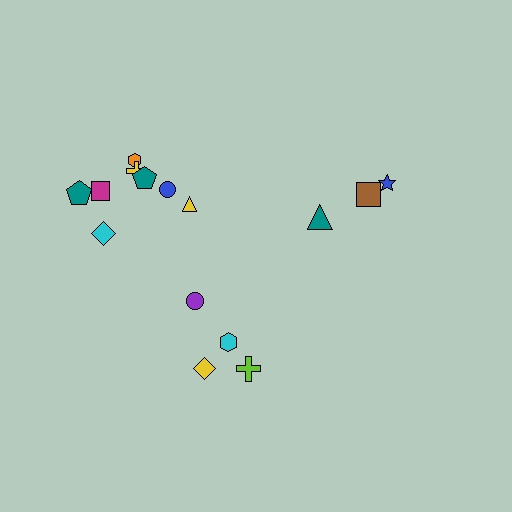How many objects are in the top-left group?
There are 8 objects.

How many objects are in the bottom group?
There are 4 objects.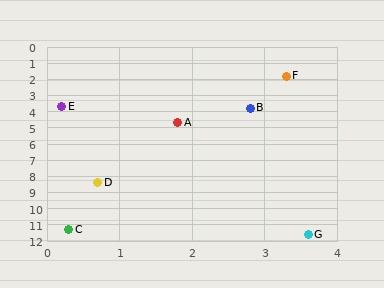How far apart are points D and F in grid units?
Points D and F are about 7.1 grid units apart.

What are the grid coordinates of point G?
Point G is at approximately (3.6, 11.6).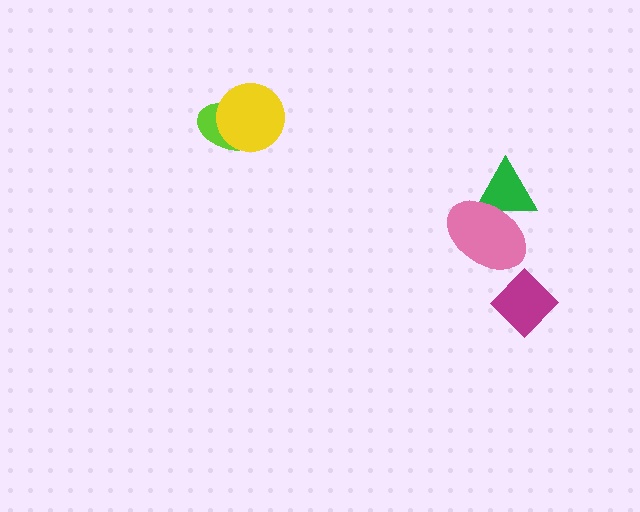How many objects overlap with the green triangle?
1 object overlaps with the green triangle.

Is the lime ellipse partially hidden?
Yes, it is partially covered by another shape.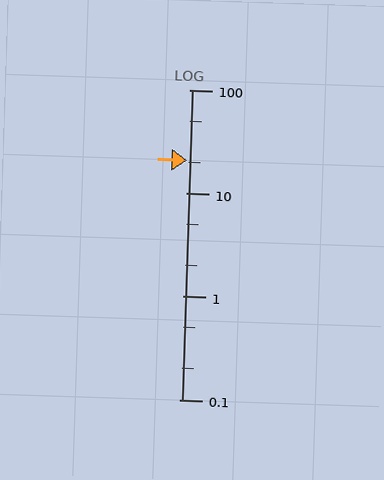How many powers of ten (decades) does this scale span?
The scale spans 3 decades, from 0.1 to 100.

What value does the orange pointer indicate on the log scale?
The pointer indicates approximately 21.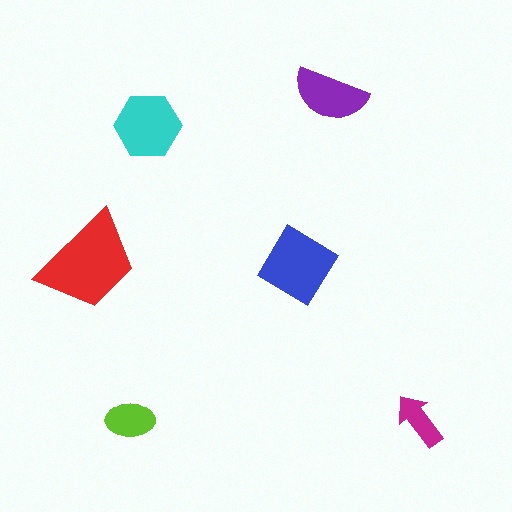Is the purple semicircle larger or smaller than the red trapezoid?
Smaller.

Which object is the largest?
The red trapezoid.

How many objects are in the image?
There are 6 objects in the image.